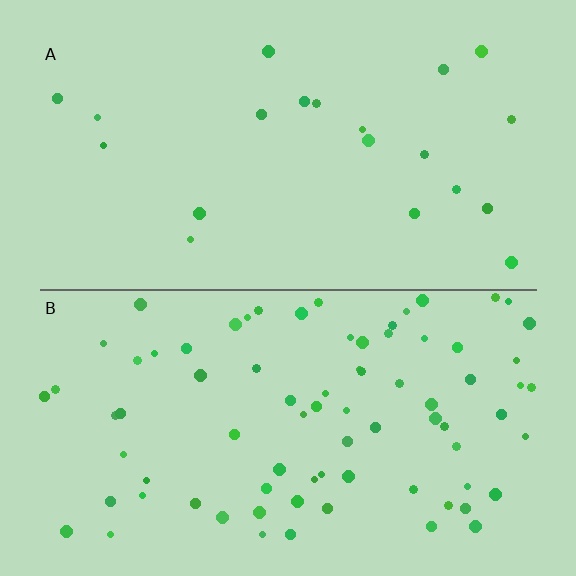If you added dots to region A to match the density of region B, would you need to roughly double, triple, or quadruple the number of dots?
Approximately quadruple.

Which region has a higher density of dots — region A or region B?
B (the bottom).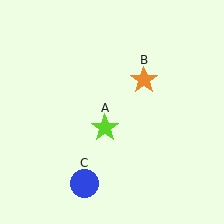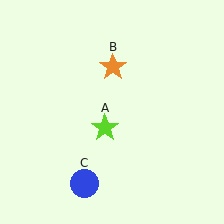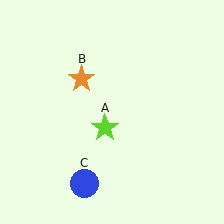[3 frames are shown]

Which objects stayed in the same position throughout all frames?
Lime star (object A) and blue circle (object C) remained stationary.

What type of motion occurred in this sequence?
The orange star (object B) rotated counterclockwise around the center of the scene.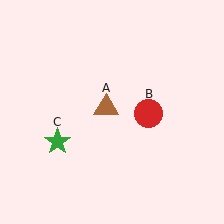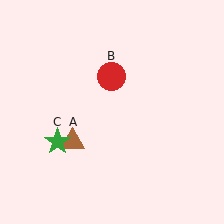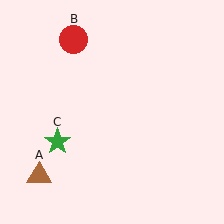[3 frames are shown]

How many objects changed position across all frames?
2 objects changed position: brown triangle (object A), red circle (object B).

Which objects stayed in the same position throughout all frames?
Green star (object C) remained stationary.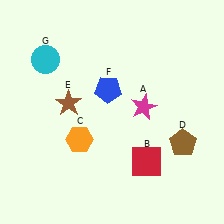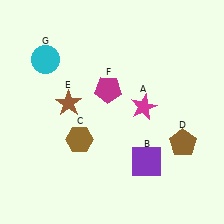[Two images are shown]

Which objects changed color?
B changed from red to purple. C changed from orange to brown. F changed from blue to magenta.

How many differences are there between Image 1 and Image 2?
There are 3 differences between the two images.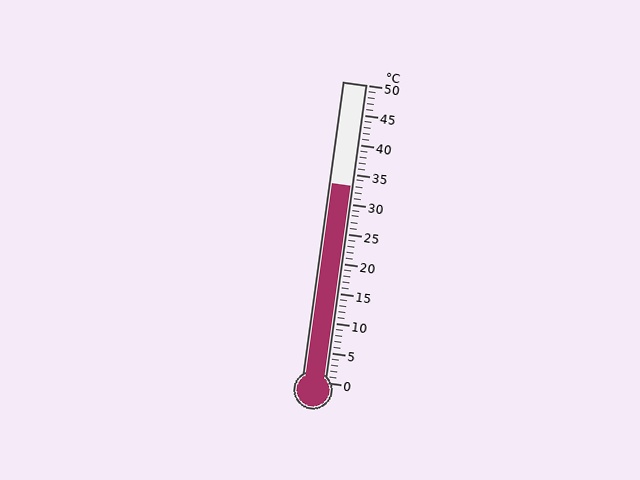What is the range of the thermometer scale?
The thermometer scale ranges from 0°C to 50°C.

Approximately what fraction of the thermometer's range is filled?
The thermometer is filled to approximately 65% of its range.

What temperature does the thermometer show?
The thermometer shows approximately 33°C.